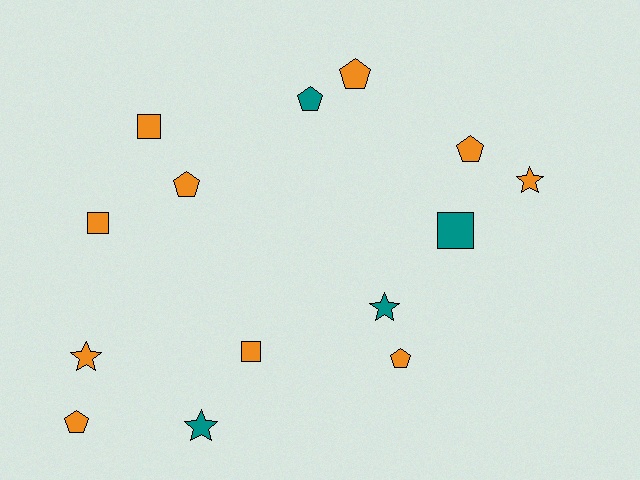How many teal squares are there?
There is 1 teal square.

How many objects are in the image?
There are 14 objects.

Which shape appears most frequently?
Pentagon, with 6 objects.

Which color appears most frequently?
Orange, with 10 objects.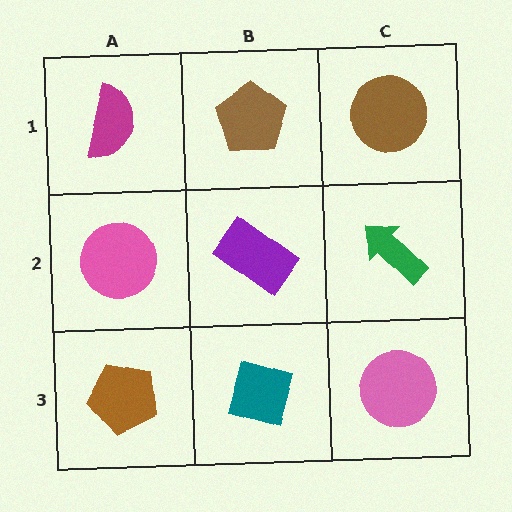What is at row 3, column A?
A brown pentagon.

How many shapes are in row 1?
3 shapes.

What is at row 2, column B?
A purple rectangle.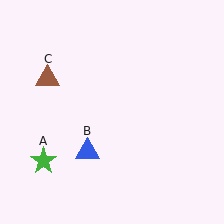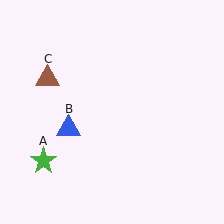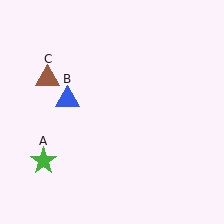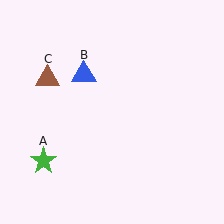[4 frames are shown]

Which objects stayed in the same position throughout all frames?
Green star (object A) and brown triangle (object C) remained stationary.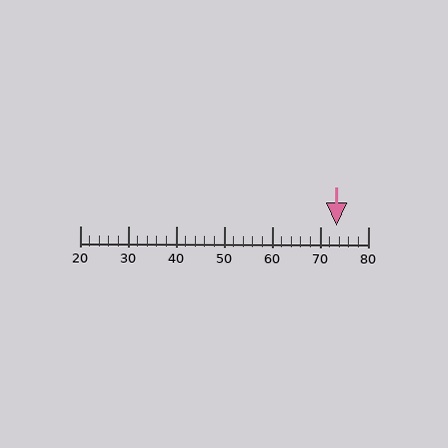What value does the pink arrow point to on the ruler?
The pink arrow points to approximately 73.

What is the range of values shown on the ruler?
The ruler shows values from 20 to 80.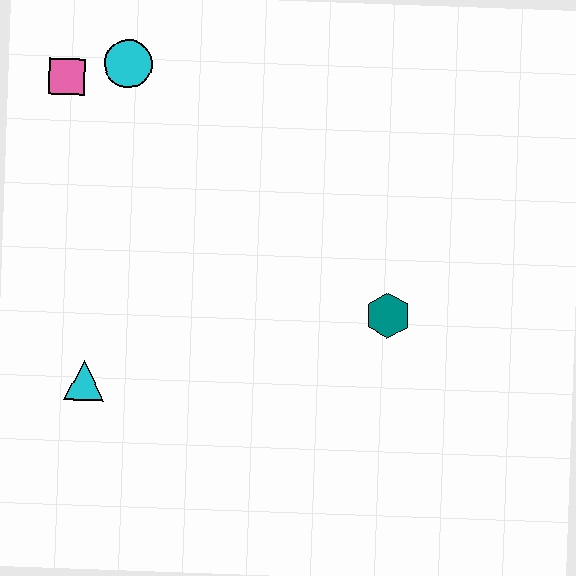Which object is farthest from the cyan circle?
The teal hexagon is farthest from the cyan circle.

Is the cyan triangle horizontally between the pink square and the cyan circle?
Yes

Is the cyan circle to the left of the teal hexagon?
Yes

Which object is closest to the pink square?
The cyan circle is closest to the pink square.